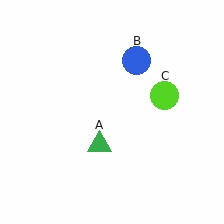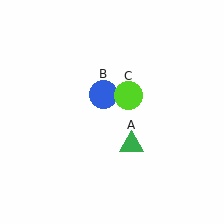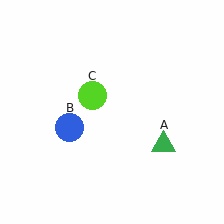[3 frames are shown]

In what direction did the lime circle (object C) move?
The lime circle (object C) moved left.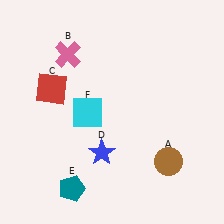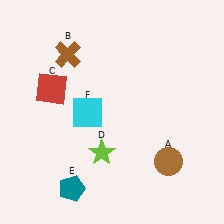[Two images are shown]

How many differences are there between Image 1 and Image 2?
There are 2 differences between the two images.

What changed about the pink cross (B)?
In Image 1, B is pink. In Image 2, it changed to brown.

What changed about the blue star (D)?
In Image 1, D is blue. In Image 2, it changed to lime.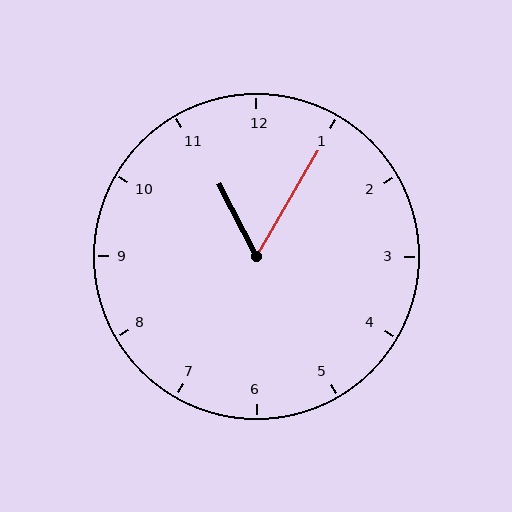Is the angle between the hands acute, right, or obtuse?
It is acute.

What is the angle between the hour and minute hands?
Approximately 58 degrees.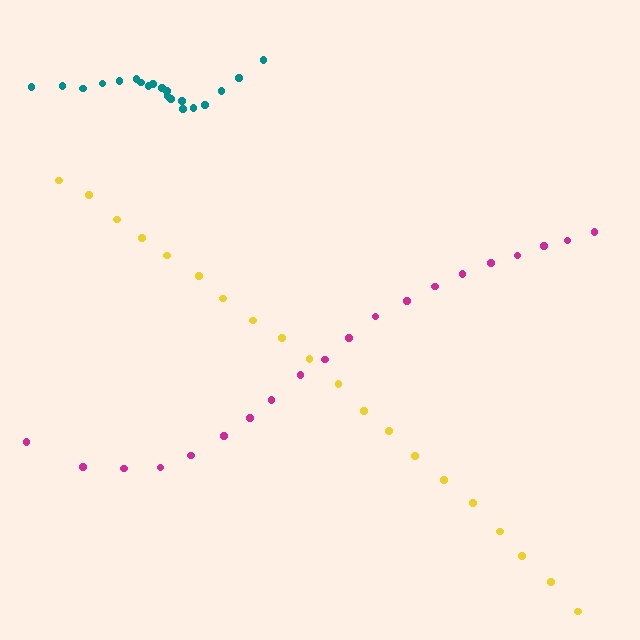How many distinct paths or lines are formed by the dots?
There are 3 distinct paths.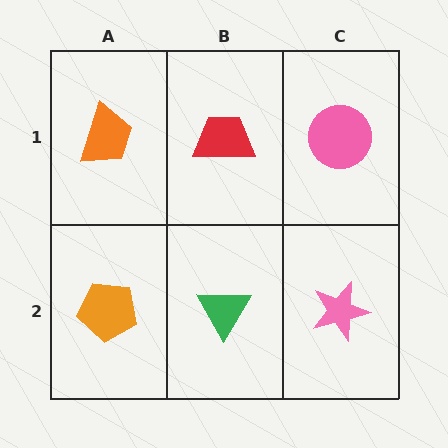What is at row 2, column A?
An orange pentagon.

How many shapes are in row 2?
3 shapes.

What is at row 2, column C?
A pink star.